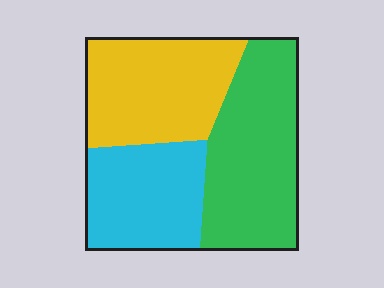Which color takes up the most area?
Green, at roughly 40%.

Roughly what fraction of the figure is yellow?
Yellow covers roughly 35% of the figure.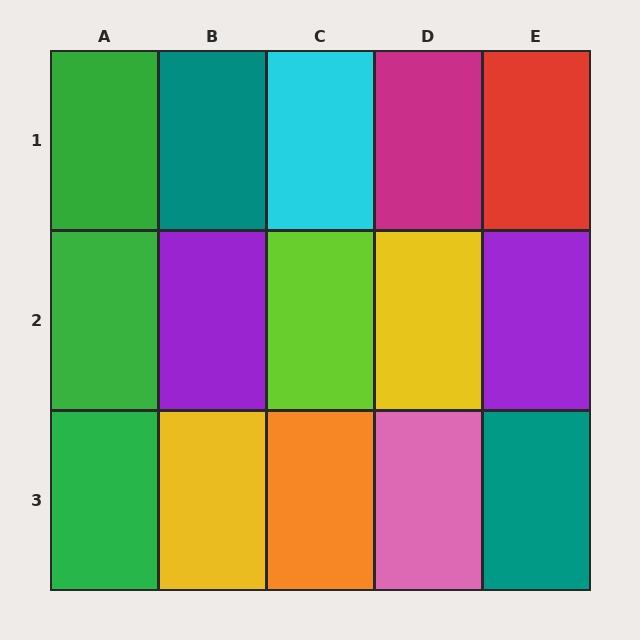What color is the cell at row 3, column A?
Green.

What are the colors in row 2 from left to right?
Green, purple, lime, yellow, purple.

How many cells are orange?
1 cell is orange.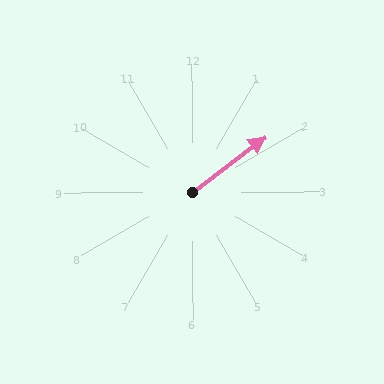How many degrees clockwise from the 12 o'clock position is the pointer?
Approximately 53 degrees.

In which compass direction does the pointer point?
Northeast.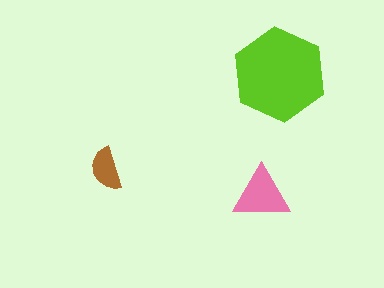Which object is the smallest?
The brown semicircle.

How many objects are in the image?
There are 3 objects in the image.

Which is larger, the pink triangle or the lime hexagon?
The lime hexagon.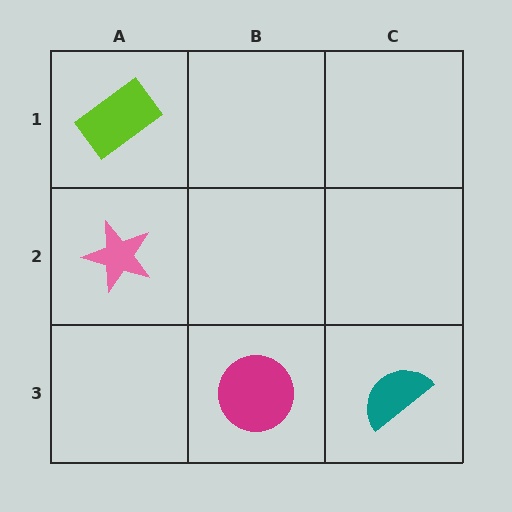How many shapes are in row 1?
1 shape.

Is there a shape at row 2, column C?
No, that cell is empty.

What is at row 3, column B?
A magenta circle.